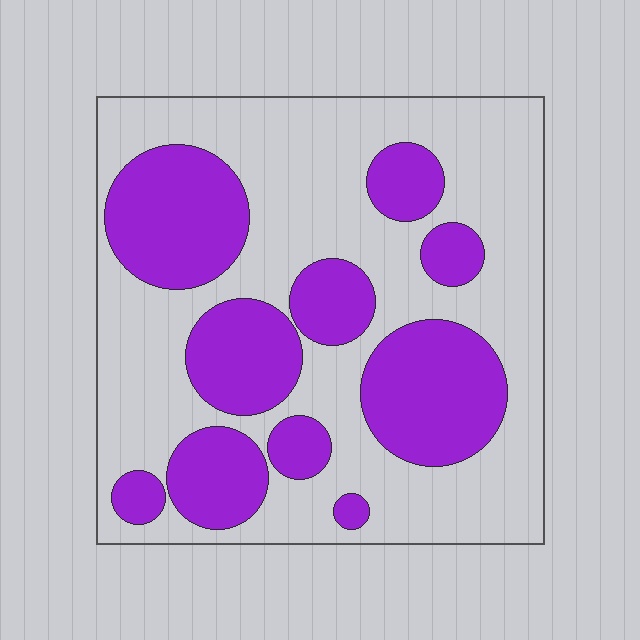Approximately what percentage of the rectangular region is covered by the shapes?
Approximately 35%.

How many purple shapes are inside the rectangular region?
10.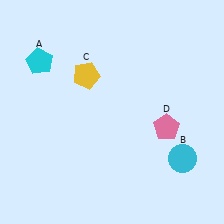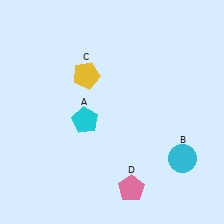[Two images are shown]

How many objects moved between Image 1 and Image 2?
2 objects moved between the two images.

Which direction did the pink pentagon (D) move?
The pink pentagon (D) moved down.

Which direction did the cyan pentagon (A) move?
The cyan pentagon (A) moved down.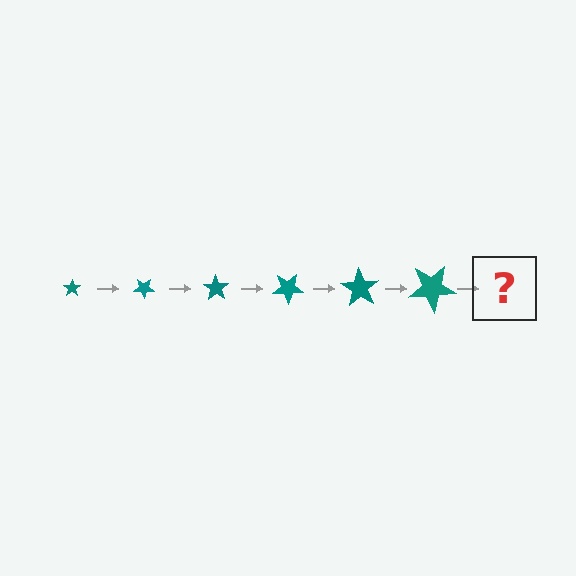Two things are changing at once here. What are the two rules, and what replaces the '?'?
The two rules are that the star grows larger each step and it rotates 35 degrees each step. The '?' should be a star, larger than the previous one and rotated 210 degrees from the start.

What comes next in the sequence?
The next element should be a star, larger than the previous one and rotated 210 degrees from the start.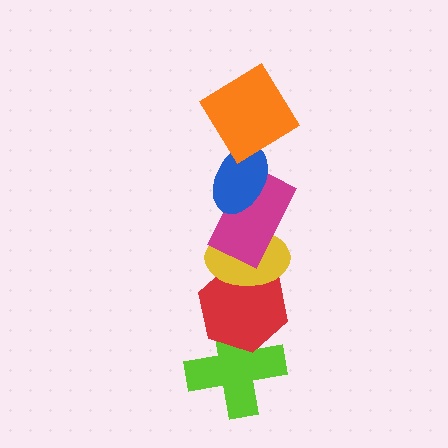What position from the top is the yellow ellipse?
The yellow ellipse is 4th from the top.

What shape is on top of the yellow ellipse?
The magenta rectangle is on top of the yellow ellipse.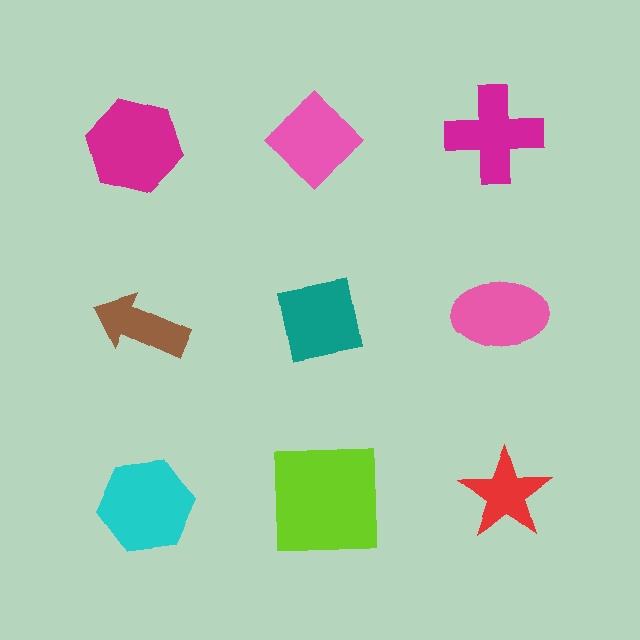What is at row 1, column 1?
A magenta hexagon.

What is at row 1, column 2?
A pink diamond.